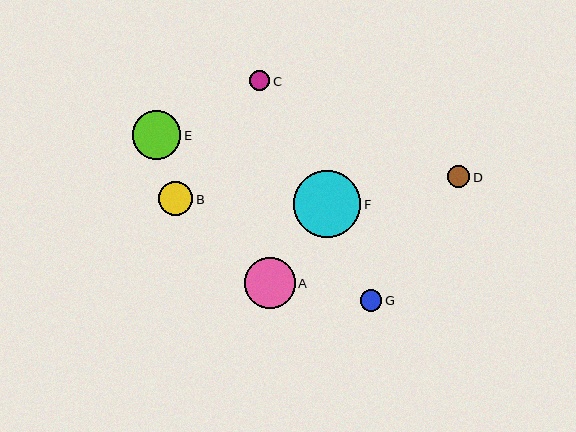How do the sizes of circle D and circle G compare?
Circle D and circle G are approximately the same size.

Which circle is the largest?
Circle F is the largest with a size of approximately 68 pixels.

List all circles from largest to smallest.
From largest to smallest: F, A, E, B, D, G, C.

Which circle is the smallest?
Circle C is the smallest with a size of approximately 20 pixels.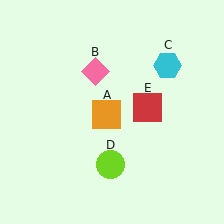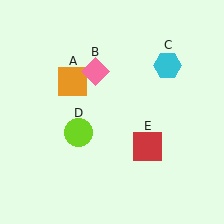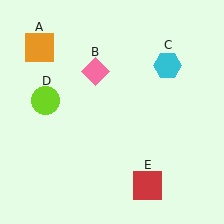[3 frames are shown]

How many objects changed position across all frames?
3 objects changed position: orange square (object A), lime circle (object D), red square (object E).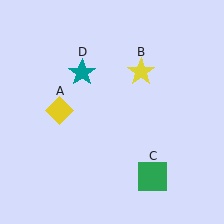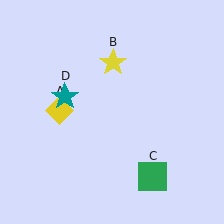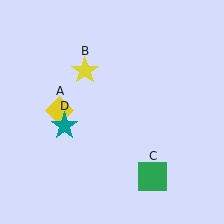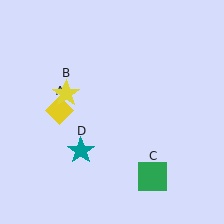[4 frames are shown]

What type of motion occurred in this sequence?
The yellow star (object B), teal star (object D) rotated counterclockwise around the center of the scene.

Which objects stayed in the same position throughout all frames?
Yellow diamond (object A) and green square (object C) remained stationary.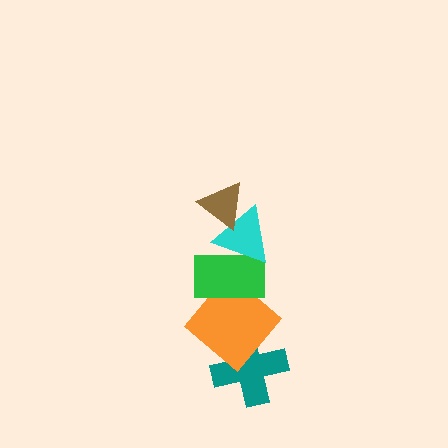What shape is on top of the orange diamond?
The green rectangle is on top of the orange diamond.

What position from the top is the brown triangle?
The brown triangle is 1st from the top.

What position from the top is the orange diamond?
The orange diamond is 4th from the top.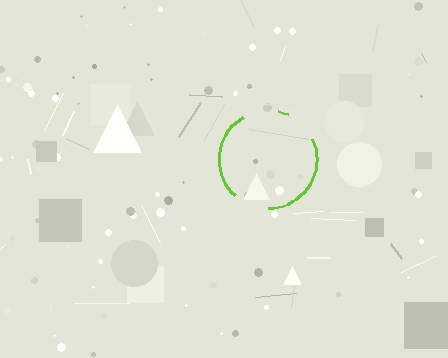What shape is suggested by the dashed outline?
The dashed outline suggests a circle.